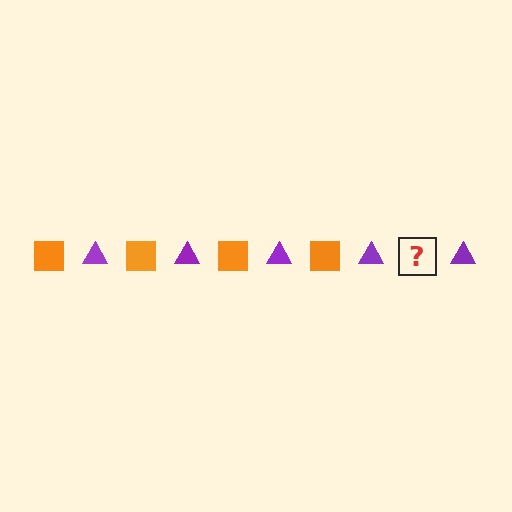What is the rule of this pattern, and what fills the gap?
The rule is that the pattern alternates between orange square and purple triangle. The gap should be filled with an orange square.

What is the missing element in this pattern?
The missing element is an orange square.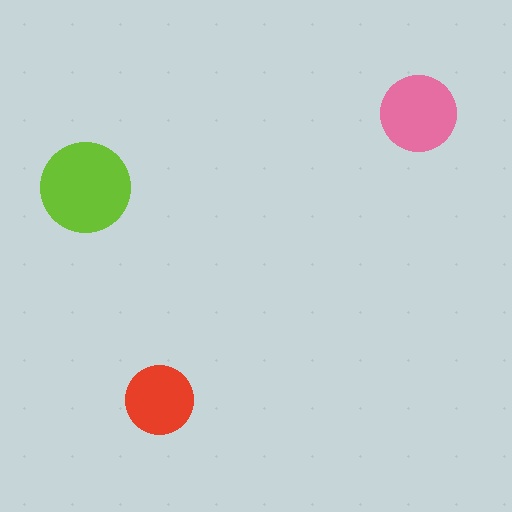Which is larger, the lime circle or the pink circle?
The lime one.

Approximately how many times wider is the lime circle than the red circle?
About 1.5 times wider.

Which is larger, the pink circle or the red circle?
The pink one.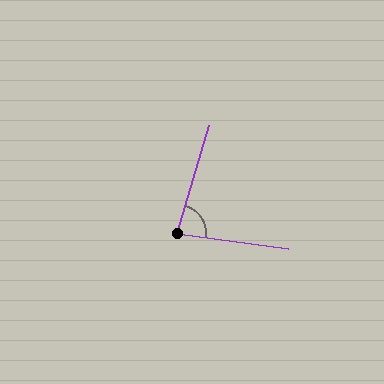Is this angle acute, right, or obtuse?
It is acute.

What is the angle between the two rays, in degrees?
Approximately 82 degrees.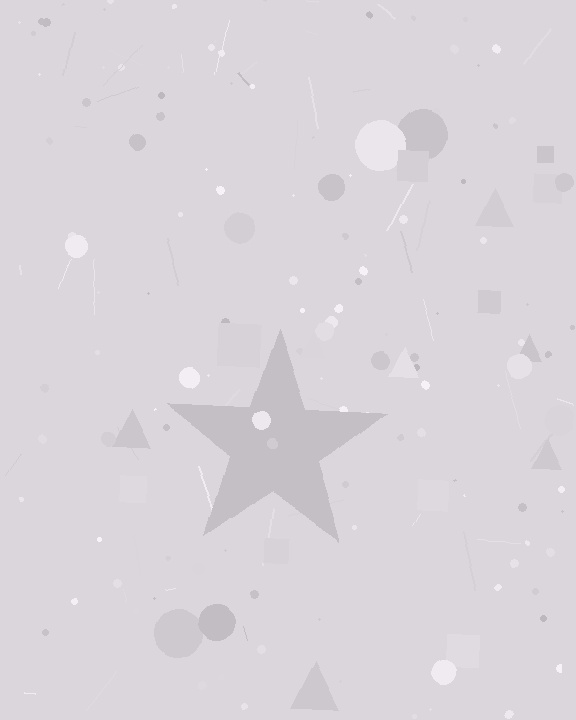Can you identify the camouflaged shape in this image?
The camouflaged shape is a star.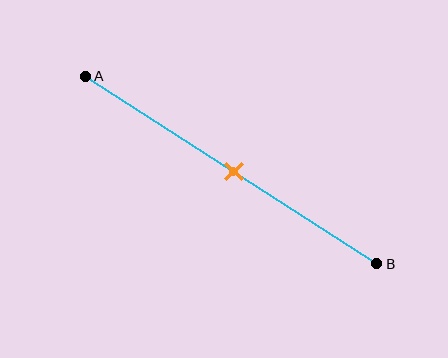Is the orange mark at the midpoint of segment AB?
Yes, the mark is approximately at the midpoint.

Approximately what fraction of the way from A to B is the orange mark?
The orange mark is approximately 50% of the way from A to B.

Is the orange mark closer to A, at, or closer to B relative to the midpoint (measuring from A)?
The orange mark is approximately at the midpoint of segment AB.